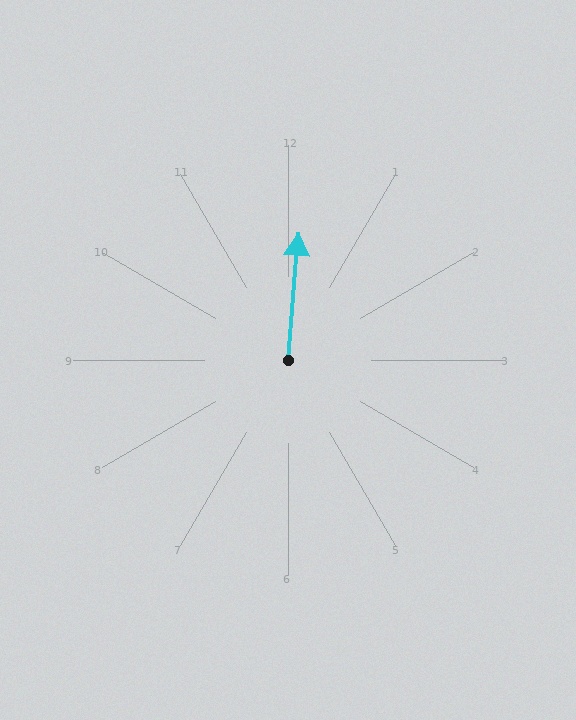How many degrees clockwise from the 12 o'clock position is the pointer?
Approximately 5 degrees.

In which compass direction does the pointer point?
North.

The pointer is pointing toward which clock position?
Roughly 12 o'clock.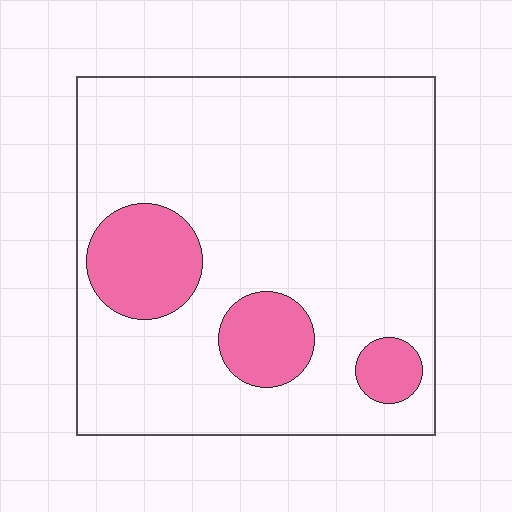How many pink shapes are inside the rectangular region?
3.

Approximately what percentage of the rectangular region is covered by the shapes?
Approximately 15%.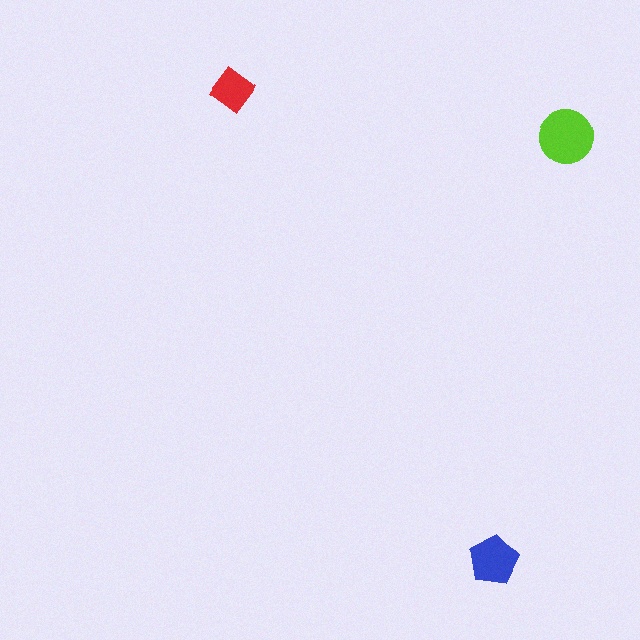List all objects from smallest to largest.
The red diamond, the blue pentagon, the lime circle.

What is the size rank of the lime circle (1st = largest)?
1st.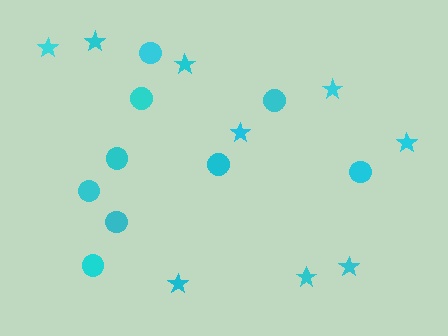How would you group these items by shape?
There are 2 groups: one group of stars (9) and one group of circles (9).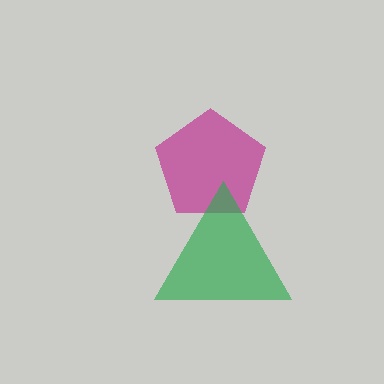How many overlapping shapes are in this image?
There are 2 overlapping shapes in the image.